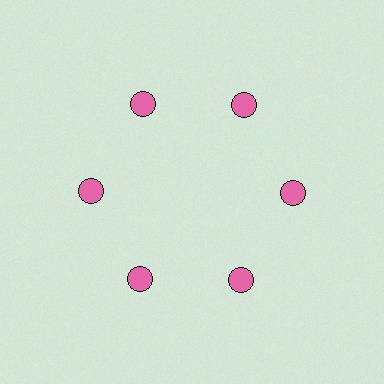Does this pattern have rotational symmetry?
Yes, this pattern has 6-fold rotational symmetry. It looks the same after rotating 60 degrees around the center.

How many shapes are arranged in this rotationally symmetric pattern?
There are 6 shapes, arranged in 6 groups of 1.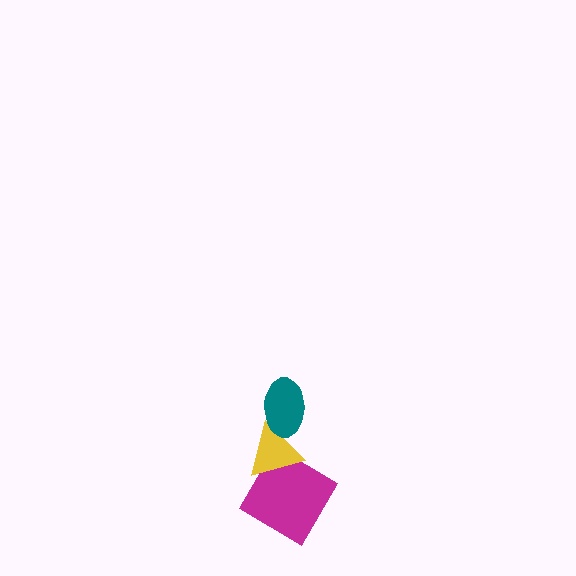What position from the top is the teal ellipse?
The teal ellipse is 1st from the top.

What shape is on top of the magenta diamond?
The yellow triangle is on top of the magenta diamond.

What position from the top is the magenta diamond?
The magenta diamond is 3rd from the top.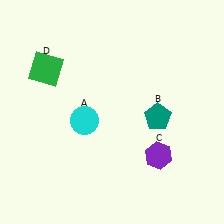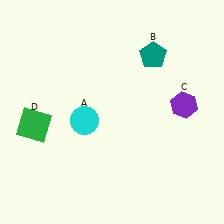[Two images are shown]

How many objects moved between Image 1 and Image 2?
3 objects moved between the two images.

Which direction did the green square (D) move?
The green square (D) moved down.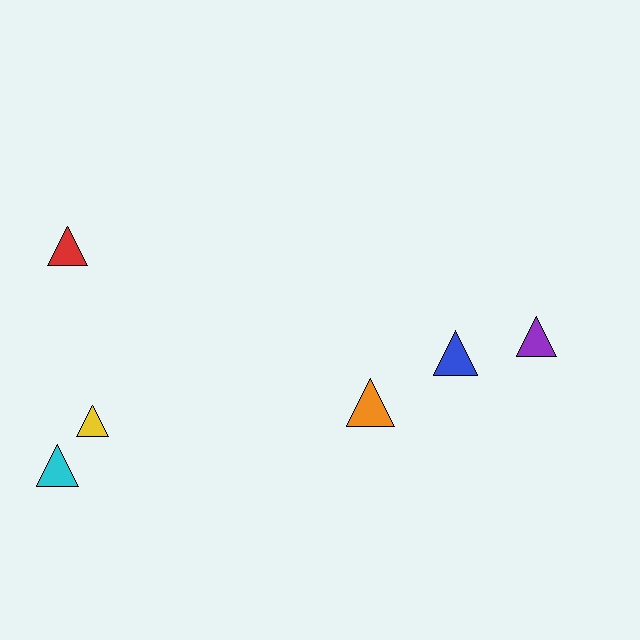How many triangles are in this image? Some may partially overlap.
There are 6 triangles.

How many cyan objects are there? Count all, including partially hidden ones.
There is 1 cyan object.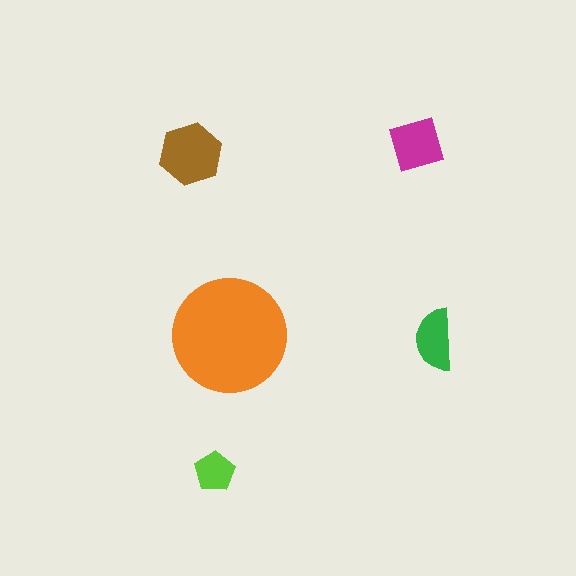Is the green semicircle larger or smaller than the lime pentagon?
Larger.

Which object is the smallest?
The lime pentagon.